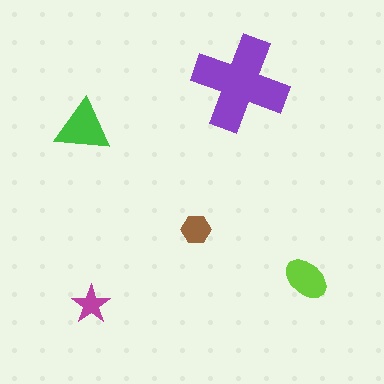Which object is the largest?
The purple cross.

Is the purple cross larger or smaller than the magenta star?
Larger.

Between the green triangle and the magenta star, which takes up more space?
The green triangle.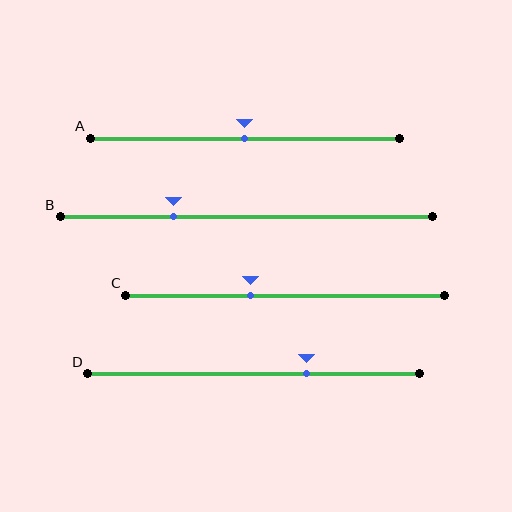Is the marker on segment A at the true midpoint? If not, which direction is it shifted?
Yes, the marker on segment A is at the true midpoint.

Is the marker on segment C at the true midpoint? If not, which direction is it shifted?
No, the marker on segment C is shifted to the left by about 11% of the segment length.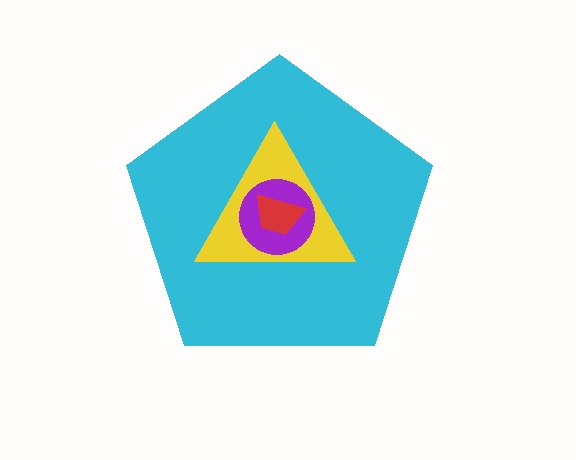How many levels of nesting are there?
4.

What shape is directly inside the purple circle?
The red trapezoid.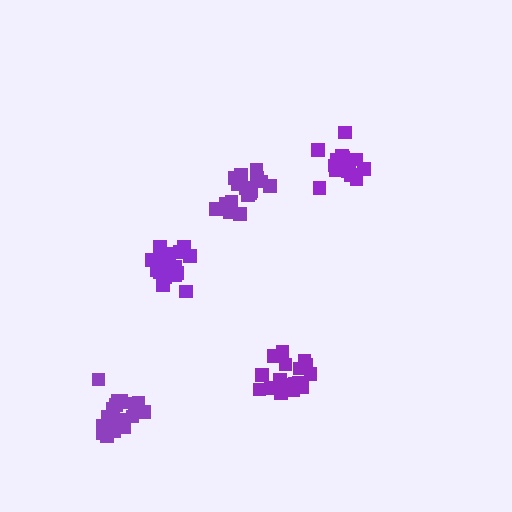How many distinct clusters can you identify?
There are 5 distinct clusters.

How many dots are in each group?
Group 1: 17 dots, Group 2: 18 dots, Group 3: 21 dots, Group 4: 18 dots, Group 5: 21 dots (95 total).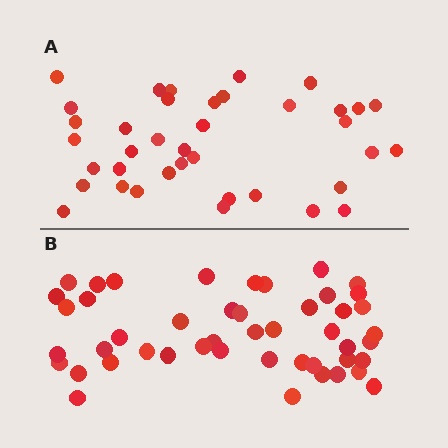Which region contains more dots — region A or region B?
Region B (the bottom region) has more dots.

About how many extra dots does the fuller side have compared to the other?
Region B has roughly 8 or so more dots than region A.